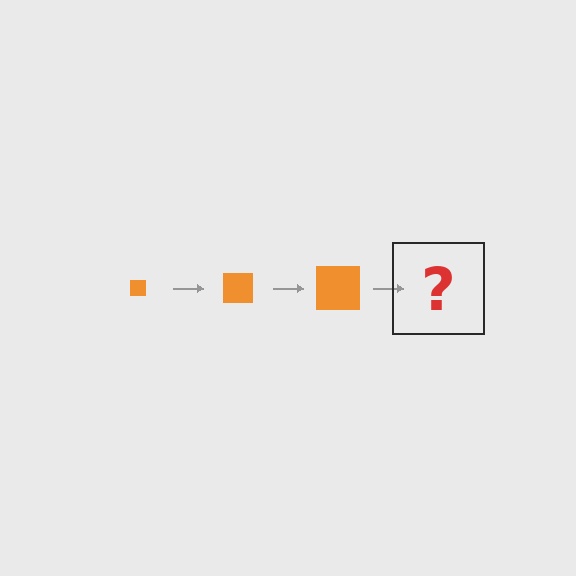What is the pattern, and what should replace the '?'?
The pattern is that the square gets progressively larger each step. The '?' should be an orange square, larger than the previous one.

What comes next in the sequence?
The next element should be an orange square, larger than the previous one.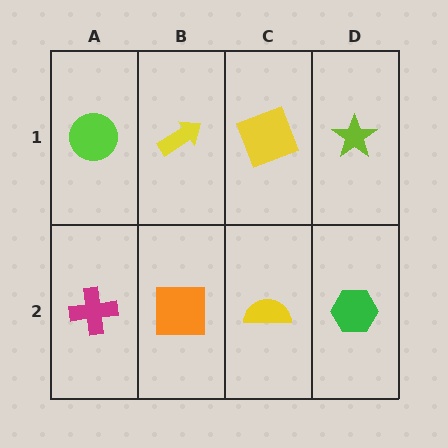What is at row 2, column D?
A green hexagon.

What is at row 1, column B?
A yellow arrow.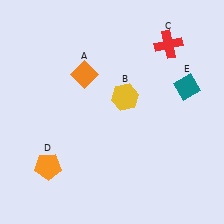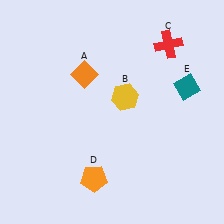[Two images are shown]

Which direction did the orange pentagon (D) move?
The orange pentagon (D) moved right.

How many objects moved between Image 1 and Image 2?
1 object moved between the two images.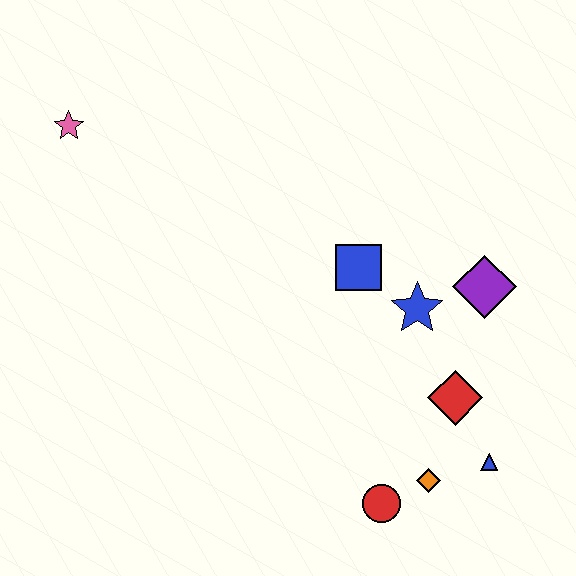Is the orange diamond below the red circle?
No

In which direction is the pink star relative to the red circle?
The pink star is above the red circle.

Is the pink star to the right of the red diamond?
No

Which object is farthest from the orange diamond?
The pink star is farthest from the orange diamond.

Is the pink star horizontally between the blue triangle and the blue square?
No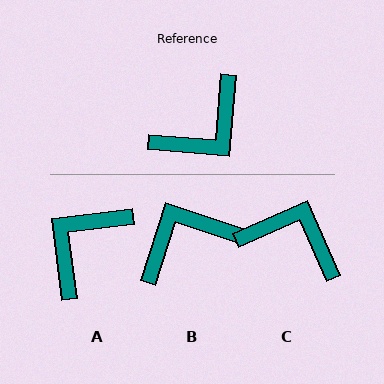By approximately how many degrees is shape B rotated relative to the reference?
Approximately 167 degrees counter-clockwise.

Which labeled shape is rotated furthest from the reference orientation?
A, about 168 degrees away.